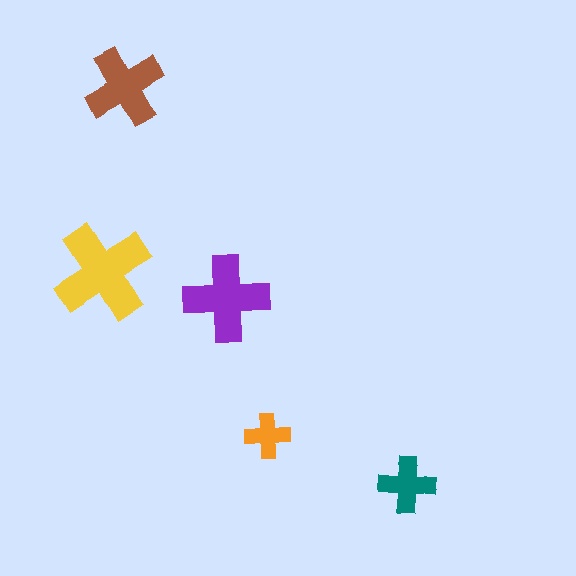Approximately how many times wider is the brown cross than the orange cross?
About 2 times wider.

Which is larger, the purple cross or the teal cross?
The purple one.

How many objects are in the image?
There are 5 objects in the image.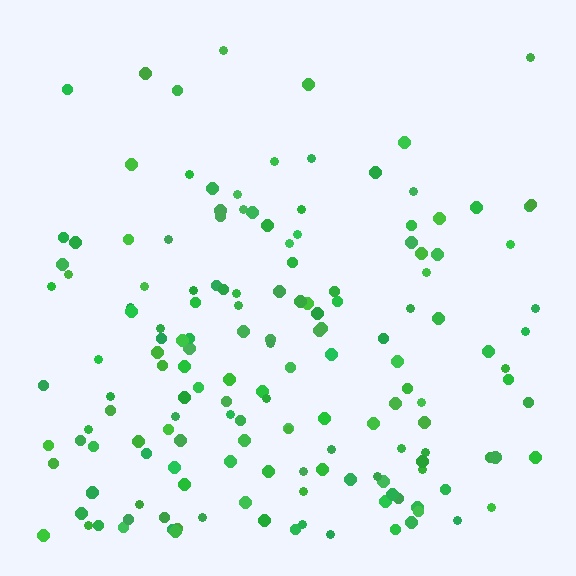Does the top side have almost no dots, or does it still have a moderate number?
Still a moderate number, just noticeably fewer than the bottom.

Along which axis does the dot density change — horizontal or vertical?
Vertical.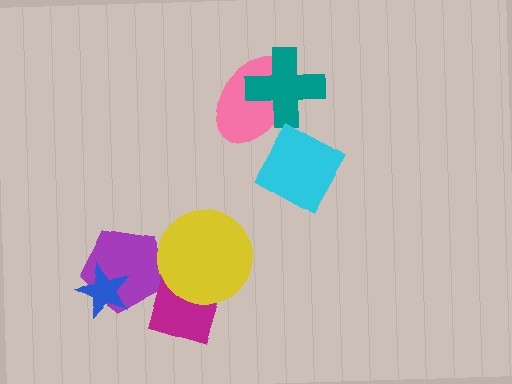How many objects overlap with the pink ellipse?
2 objects overlap with the pink ellipse.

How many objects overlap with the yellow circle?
2 objects overlap with the yellow circle.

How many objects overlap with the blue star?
1 object overlaps with the blue star.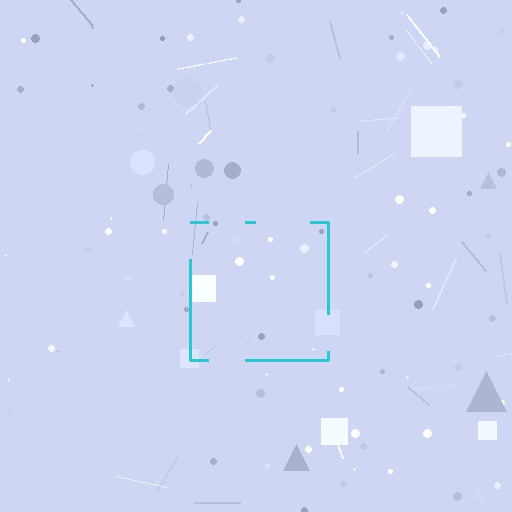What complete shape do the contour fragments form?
The contour fragments form a square.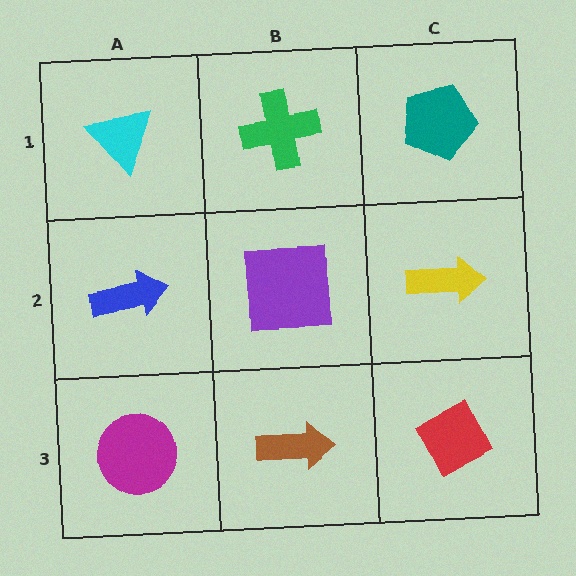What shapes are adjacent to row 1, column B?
A purple square (row 2, column B), a cyan triangle (row 1, column A), a teal pentagon (row 1, column C).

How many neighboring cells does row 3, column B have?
3.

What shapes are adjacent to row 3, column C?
A yellow arrow (row 2, column C), a brown arrow (row 3, column B).